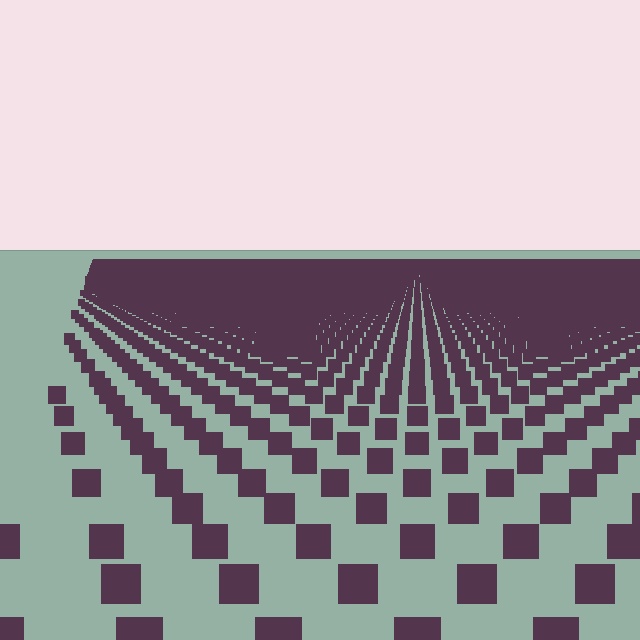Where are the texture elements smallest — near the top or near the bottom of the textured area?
Near the top.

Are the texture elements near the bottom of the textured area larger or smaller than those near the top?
Larger. Near the bottom, elements are closer to the viewer and appear at a bigger on-screen size.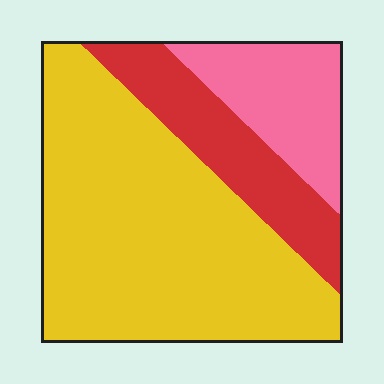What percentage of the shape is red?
Red covers about 20% of the shape.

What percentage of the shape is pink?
Pink covers 18% of the shape.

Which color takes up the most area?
Yellow, at roughly 65%.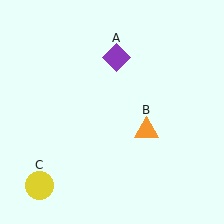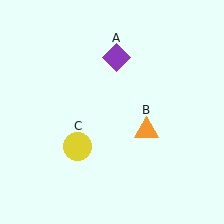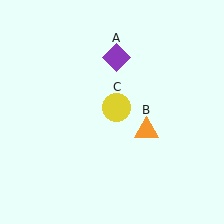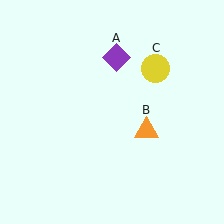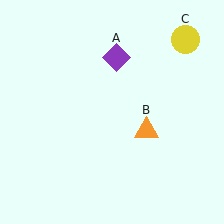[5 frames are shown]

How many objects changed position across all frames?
1 object changed position: yellow circle (object C).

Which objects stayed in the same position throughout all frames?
Purple diamond (object A) and orange triangle (object B) remained stationary.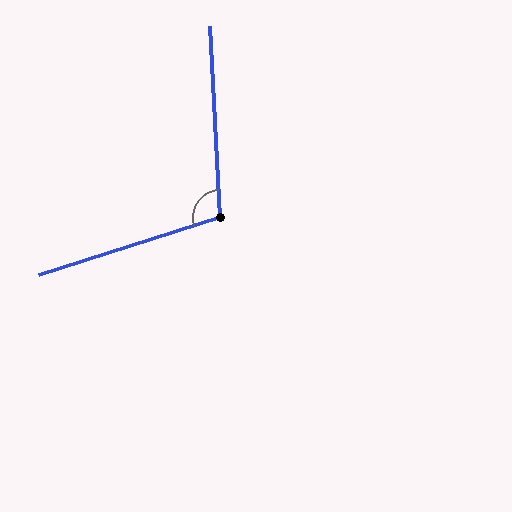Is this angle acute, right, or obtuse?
It is obtuse.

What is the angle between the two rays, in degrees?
Approximately 104 degrees.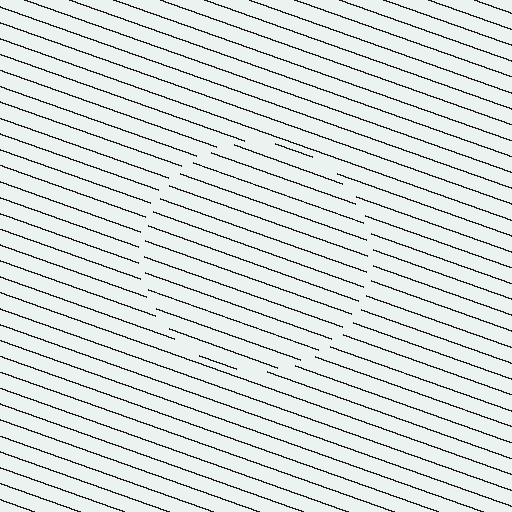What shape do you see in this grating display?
An illusory circle. The interior of the shape contains the same grating, shifted by half a period — the contour is defined by the phase discontinuity where line-ends from the inner and outer gratings abut.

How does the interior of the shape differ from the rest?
The interior of the shape contains the same grating, shifted by half a period — the contour is defined by the phase discontinuity where line-ends from the inner and outer gratings abut.